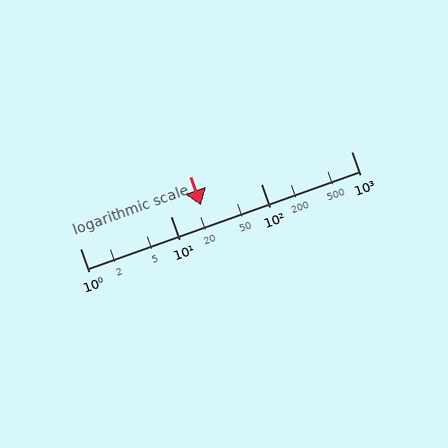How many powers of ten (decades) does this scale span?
The scale spans 3 decades, from 1 to 1000.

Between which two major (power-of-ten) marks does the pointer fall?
The pointer is between 10 and 100.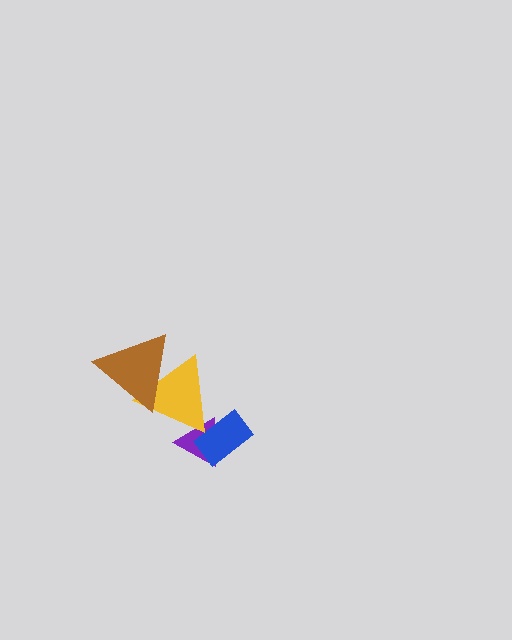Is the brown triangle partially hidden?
No, no other shape covers it.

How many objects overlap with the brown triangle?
1 object overlaps with the brown triangle.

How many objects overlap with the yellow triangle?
3 objects overlap with the yellow triangle.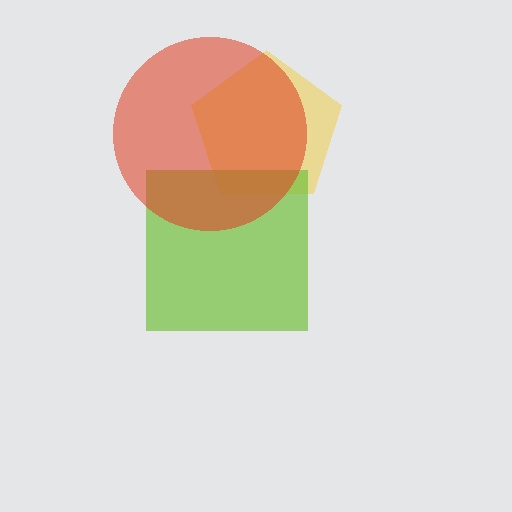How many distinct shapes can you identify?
There are 3 distinct shapes: a yellow pentagon, a lime square, a red circle.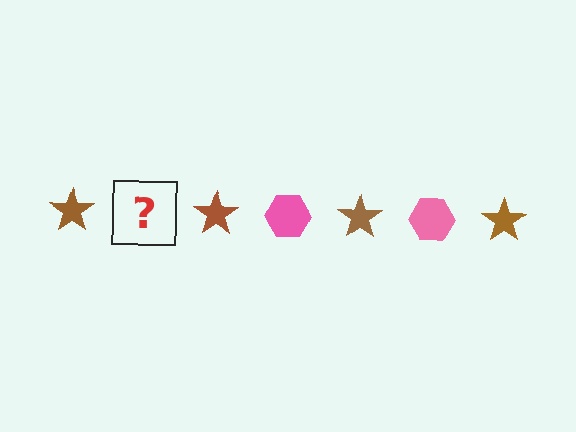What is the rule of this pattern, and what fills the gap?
The rule is that the pattern alternates between brown star and pink hexagon. The gap should be filled with a pink hexagon.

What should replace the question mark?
The question mark should be replaced with a pink hexagon.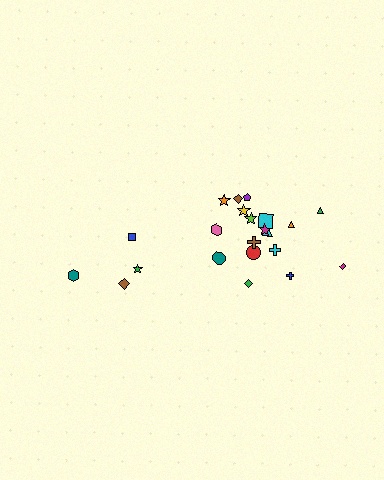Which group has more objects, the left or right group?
The right group.